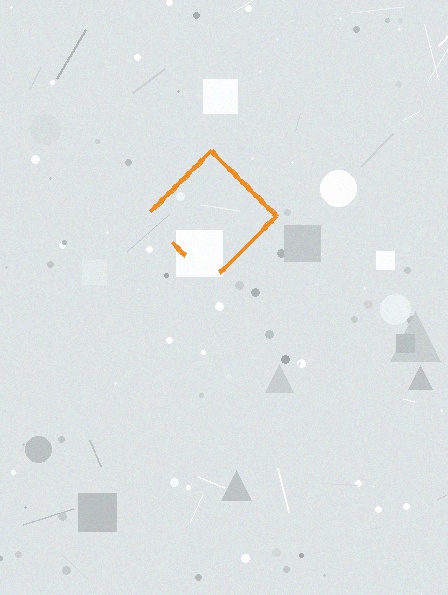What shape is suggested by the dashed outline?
The dashed outline suggests a diamond.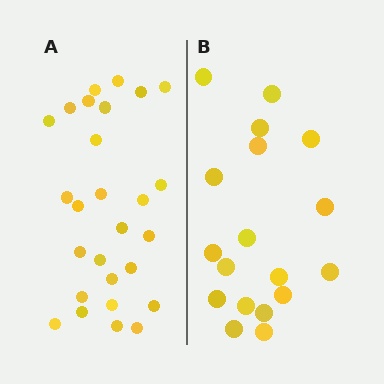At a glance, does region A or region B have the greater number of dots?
Region A (the left region) has more dots.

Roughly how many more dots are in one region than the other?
Region A has roughly 8 or so more dots than region B.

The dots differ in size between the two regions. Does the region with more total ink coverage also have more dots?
No. Region B has more total ink coverage because its dots are larger, but region A actually contains more individual dots. Total area can be misleading — the number of items is what matters here.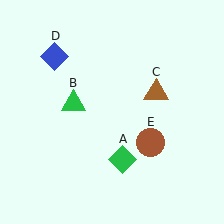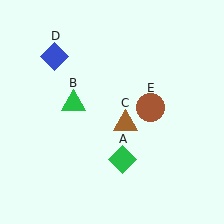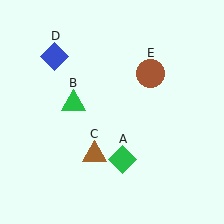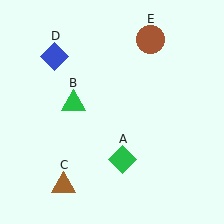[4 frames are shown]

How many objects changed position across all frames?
2 objects changed position: brown triangle (object C), brown circle (object E).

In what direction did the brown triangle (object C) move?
The brown triangle (object C) moved down and to the left.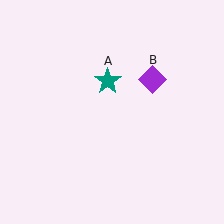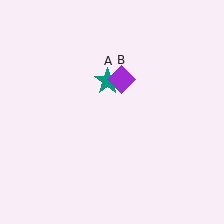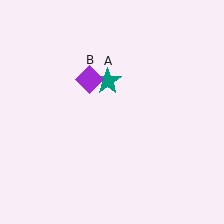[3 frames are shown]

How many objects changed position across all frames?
1 object changed position: purple diamond (object B).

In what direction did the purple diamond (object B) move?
The purple diamond (object B) moved left.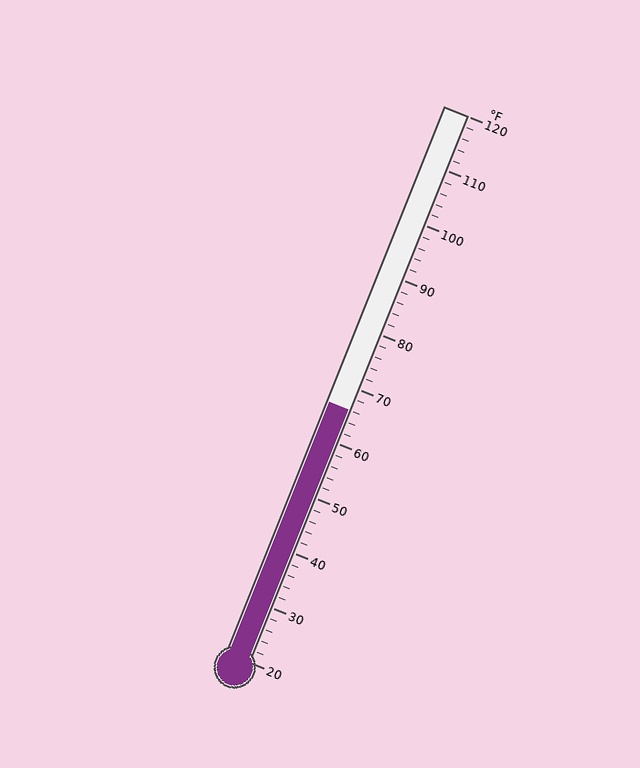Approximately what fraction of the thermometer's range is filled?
The thermometer is filled to approximately 45% of its range.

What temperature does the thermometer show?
The thermometer shows approximately 66°F.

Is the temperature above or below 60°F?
The temperature is above 60°F.